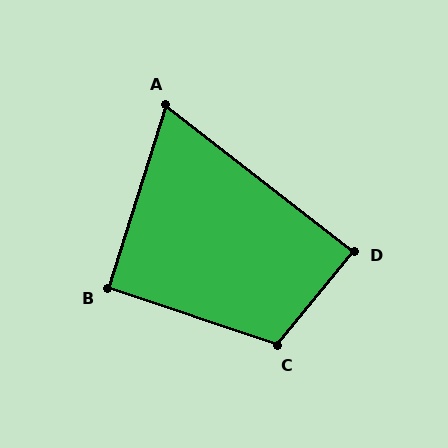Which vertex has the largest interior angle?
C, at approximately 110 degrees.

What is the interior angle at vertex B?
Approximately 91 degrees (approximately right).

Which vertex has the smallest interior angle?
A, at approximately 70 degrees.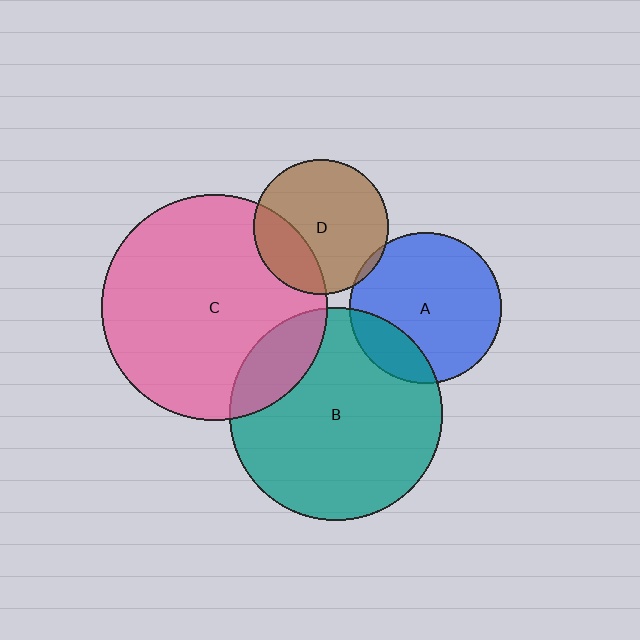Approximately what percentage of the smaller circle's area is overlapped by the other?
Approximately 20%.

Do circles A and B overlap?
Yes.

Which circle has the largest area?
Circle C (pink).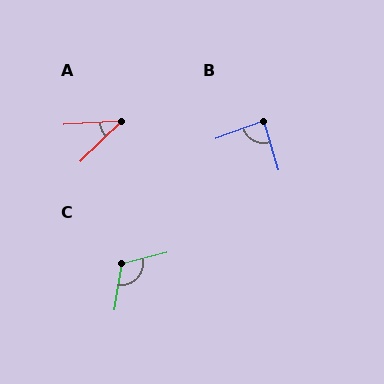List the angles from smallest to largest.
A (41°), B (87°), C (113°).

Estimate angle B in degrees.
Approximately 87 degrees.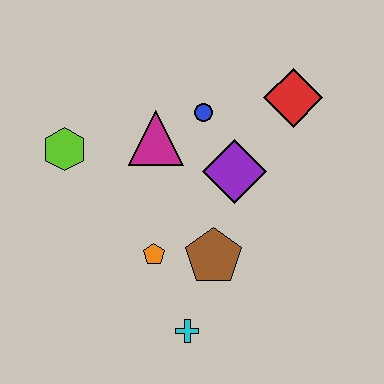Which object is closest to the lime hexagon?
The magenta triangle is closest to the lime hexagon.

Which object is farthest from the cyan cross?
The red diamond is farthest from the cyan cross.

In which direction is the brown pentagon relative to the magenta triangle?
The brown pentagon is below the magenta triangle.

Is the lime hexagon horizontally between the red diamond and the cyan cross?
No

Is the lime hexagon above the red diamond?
No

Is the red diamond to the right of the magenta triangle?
Yes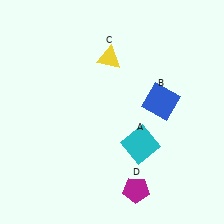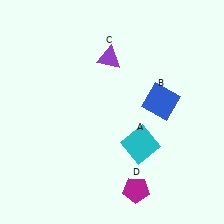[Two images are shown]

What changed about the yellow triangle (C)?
In Image 1, C is yellow. In Image 2, it changed to purple.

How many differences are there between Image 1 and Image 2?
There is 1 difference between the two images.